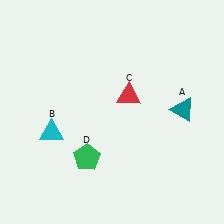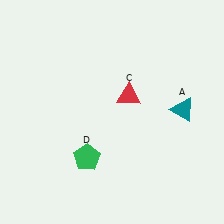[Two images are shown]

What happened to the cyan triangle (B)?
The cyan triangle (B) was removed in Image 2. It was in the bottom-left area of Image 1.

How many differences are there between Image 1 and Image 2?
There is 1 difference between the two images.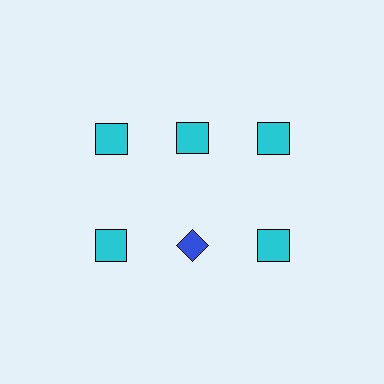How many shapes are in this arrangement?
There are 6 shapes arranged in a grid pattern.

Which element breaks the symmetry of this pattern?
The blue diamond in the second row, second from left column breaks the symmetry. All other shapes are cyan squares.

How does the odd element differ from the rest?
It differs in both color (blue instead of cyan) and shape (diamond instead of square).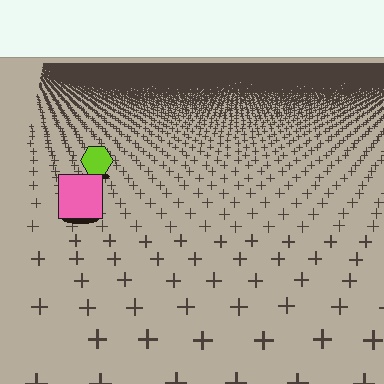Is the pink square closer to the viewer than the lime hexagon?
Yes. The pink square is closer — you can tell from the texture gradient: the ground texture is coarser near it.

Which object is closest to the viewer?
The pink square is closest. The texture marks near it are larger and more spread out.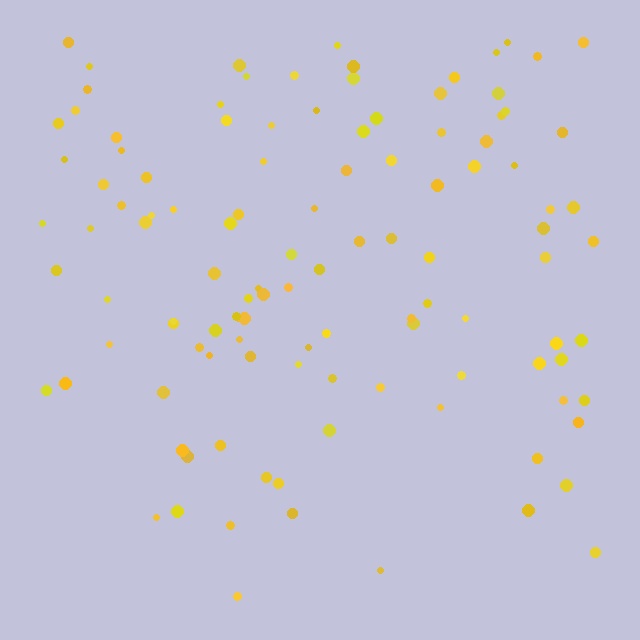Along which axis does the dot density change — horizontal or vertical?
Vertical.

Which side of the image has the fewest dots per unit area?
The bottom.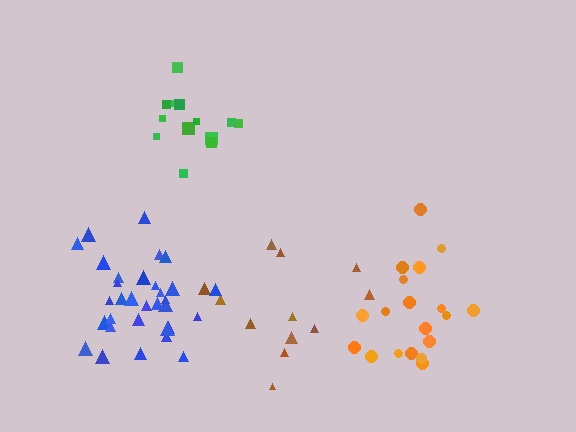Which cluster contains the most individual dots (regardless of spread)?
Blue (33).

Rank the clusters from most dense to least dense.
blue, green, orange, brown.